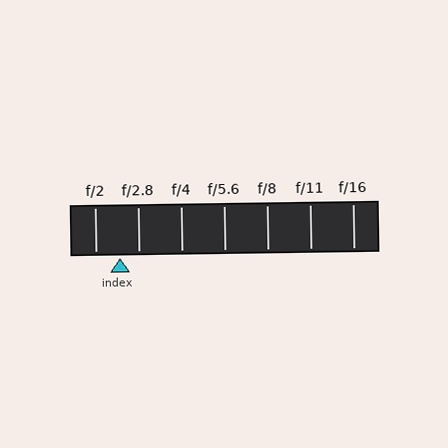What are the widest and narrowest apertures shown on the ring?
The widest aperture shown is f/2 and the narrowest is f/16.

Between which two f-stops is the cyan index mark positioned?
The index mark is between f/2 and f/2.8.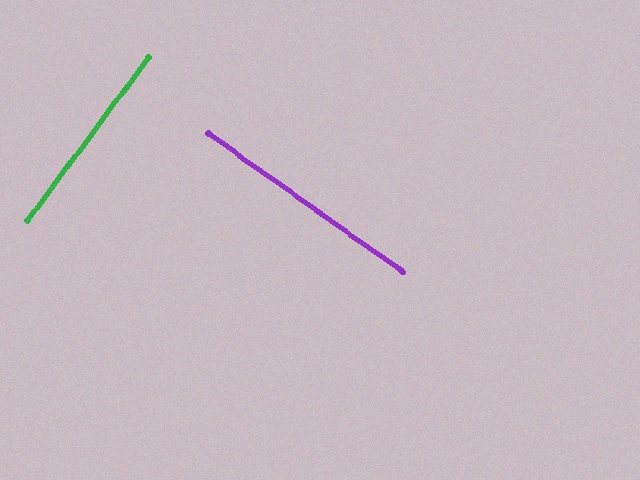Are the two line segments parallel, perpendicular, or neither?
Perpendicular — they meet at approximately 89°.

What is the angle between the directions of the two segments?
Approximately 89 degrees.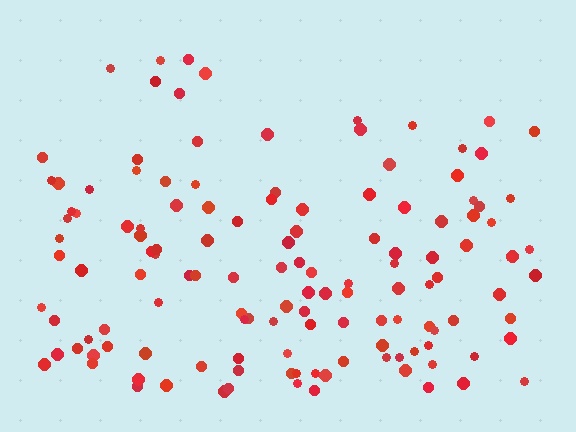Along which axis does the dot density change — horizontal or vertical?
Vertical.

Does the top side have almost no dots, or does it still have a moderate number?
Still a moderate number, just noticeably fewer than the bottom.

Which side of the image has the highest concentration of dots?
The bottom.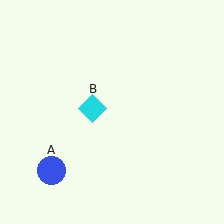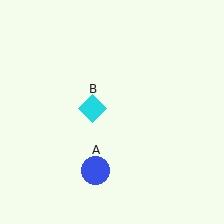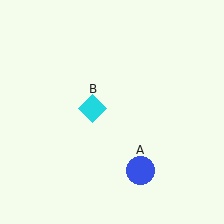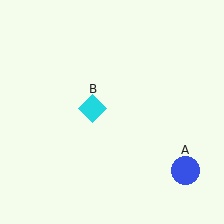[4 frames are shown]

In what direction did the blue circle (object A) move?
The blue circle (object A) moved right.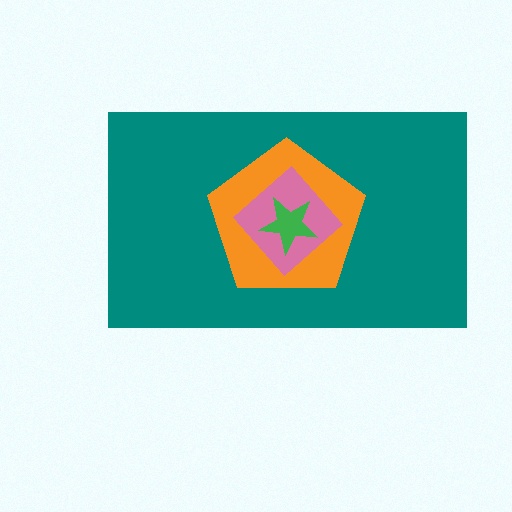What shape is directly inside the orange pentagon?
The pink diamond.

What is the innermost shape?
The green star.